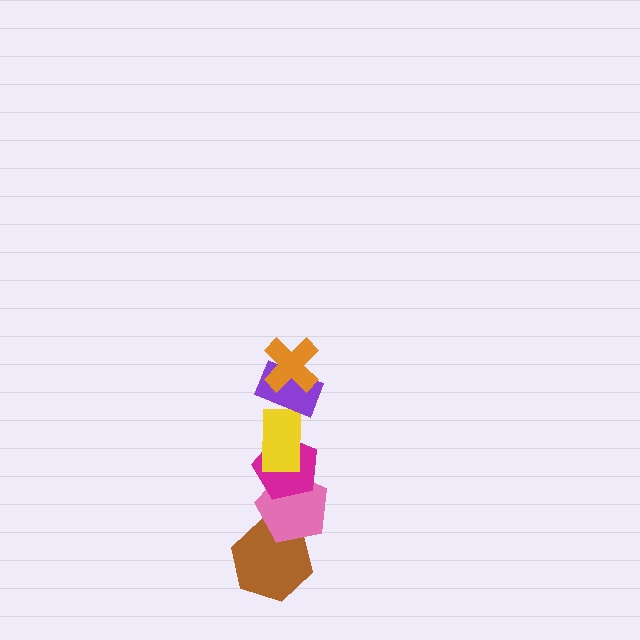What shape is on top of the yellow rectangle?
The purple rectangle is on top of the yellow rectangle.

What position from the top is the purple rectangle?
The purple rectangle is 2nd from the top.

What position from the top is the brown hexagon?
The brown hexagon is 6th from the top.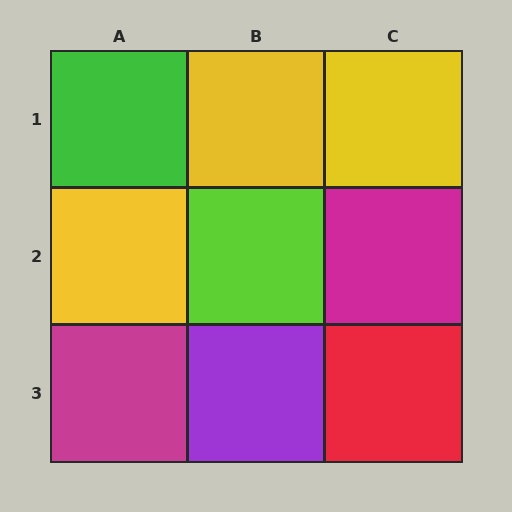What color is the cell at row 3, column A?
Magenta.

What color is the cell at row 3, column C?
Red.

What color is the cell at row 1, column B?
Yellow.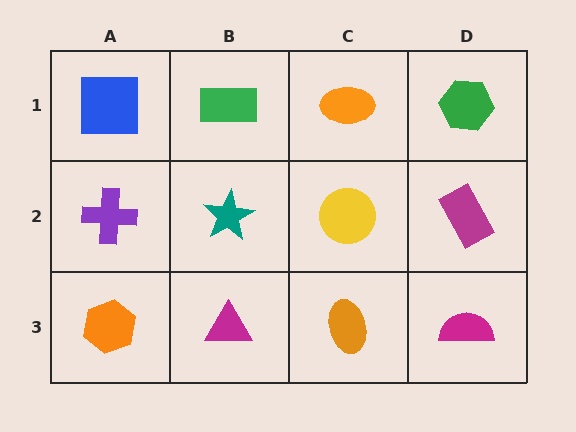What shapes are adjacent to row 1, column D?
A magenta rectangle (row 2, column D), an orange ellipse (row 1, column C).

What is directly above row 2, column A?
A blue square.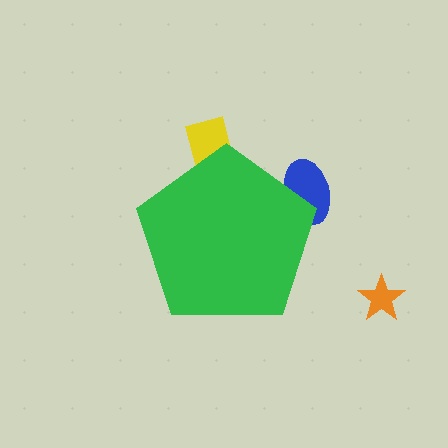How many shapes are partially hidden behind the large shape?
2 shapes are partially hidden.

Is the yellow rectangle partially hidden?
Yes, the yellow rectangle is partially hidden behind the green pentagon.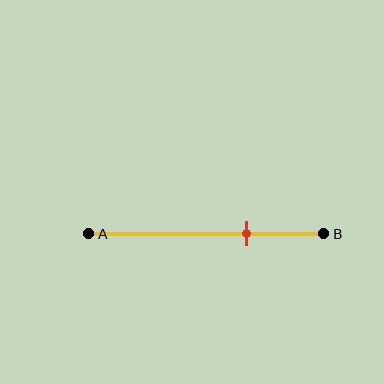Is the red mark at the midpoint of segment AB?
No, the mark is at about 65% from A, not at the 50% midpoint.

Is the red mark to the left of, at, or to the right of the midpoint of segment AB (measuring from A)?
The red mark is to the right of the midpoint of segment AB.